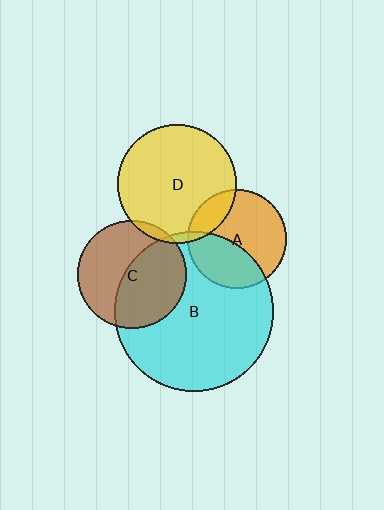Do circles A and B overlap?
Yes.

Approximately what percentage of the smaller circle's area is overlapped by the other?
Approximately 40%.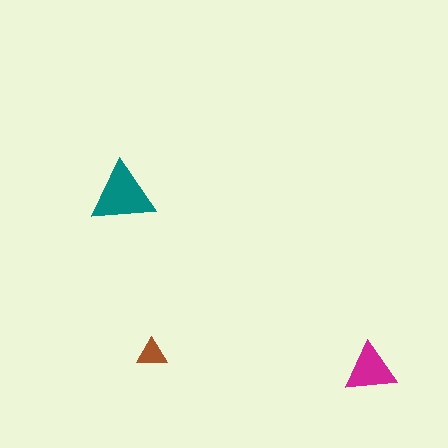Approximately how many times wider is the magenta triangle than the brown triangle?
About 1.5 times wider.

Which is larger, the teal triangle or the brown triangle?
The teal one.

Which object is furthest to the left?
The teal triangle is leftmost.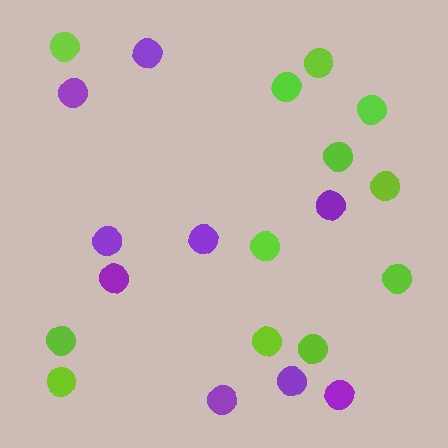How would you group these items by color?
There are 2 groups: one group of lime circles (12) and one group of purple circles (9).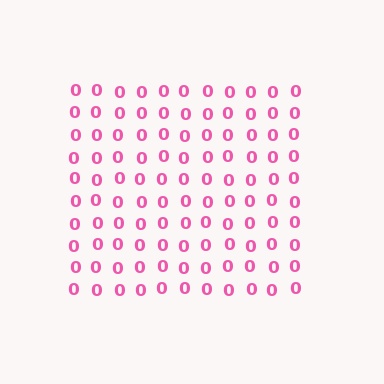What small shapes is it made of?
It is made of small digit 0's.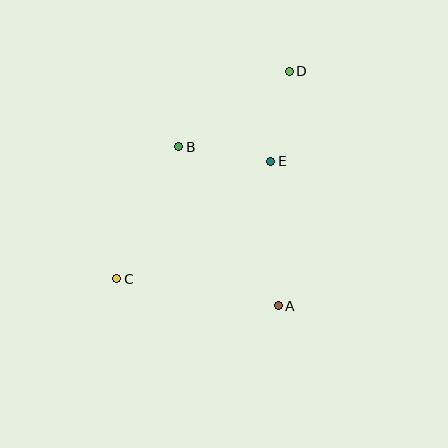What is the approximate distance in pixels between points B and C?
The distance between B and C is approximately 146 pixels.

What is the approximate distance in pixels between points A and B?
The distance between A and B is approximately 187 pixels.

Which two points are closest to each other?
Points D and E are closest to each other.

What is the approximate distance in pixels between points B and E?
The distance between B and E is approximately 93 pixels.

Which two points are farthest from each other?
Points C and D are farthest from each other.